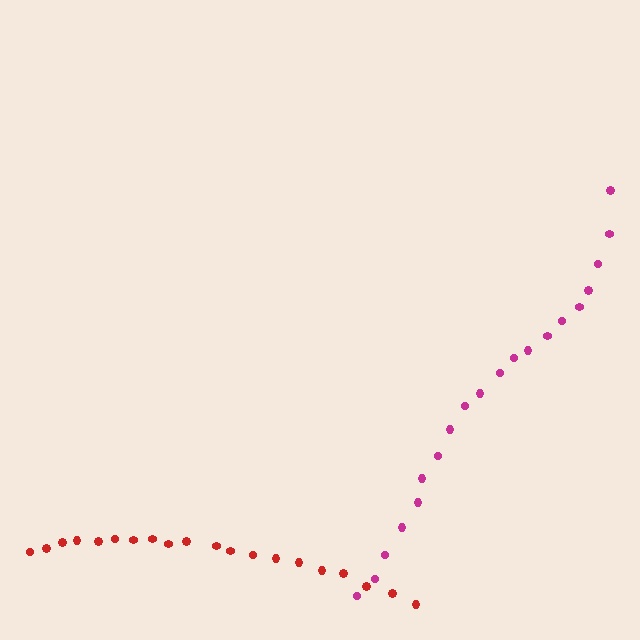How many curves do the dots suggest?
There are 2 distinct paths.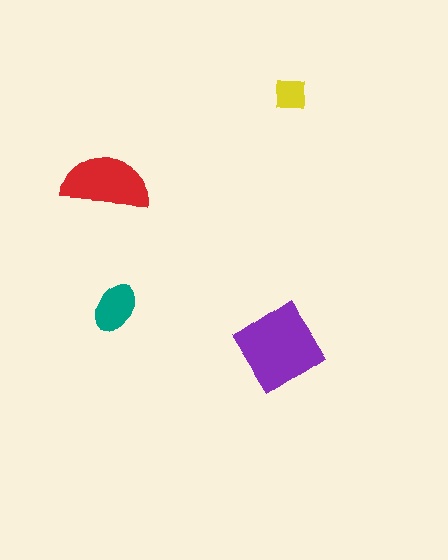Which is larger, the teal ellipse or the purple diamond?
The purple diamond.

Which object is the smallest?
The yellow square.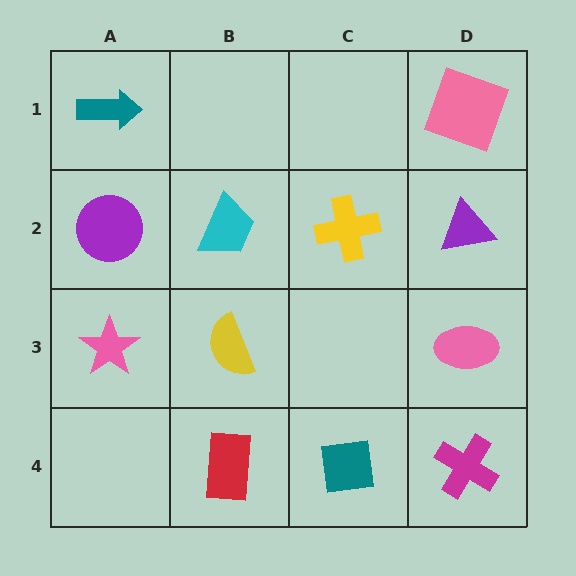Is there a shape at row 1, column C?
No, that cell is empty.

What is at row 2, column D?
A purple triangle.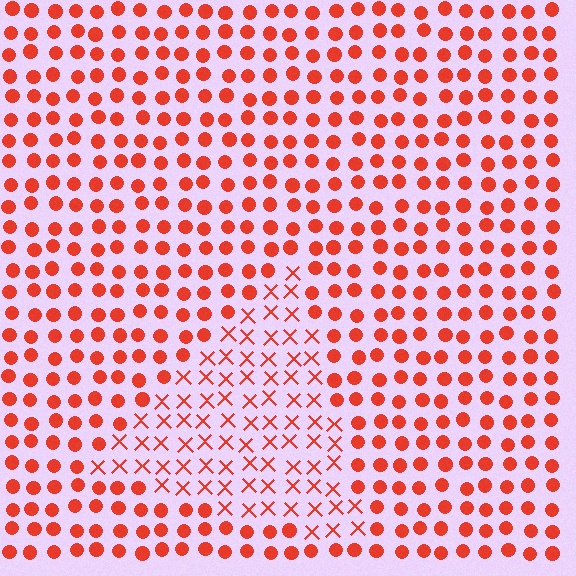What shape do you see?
I see a triangle.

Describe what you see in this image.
The image is filled with small red elements arranged in a uniform grid. A triangle-shaped region contains X marks, while the surrounding area contains circles. The boundary is defined purely by the change in element shape.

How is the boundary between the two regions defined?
The boundary is defined by a change in element shape: X marks inside vs. circles outside. All elements share the same color and spacing.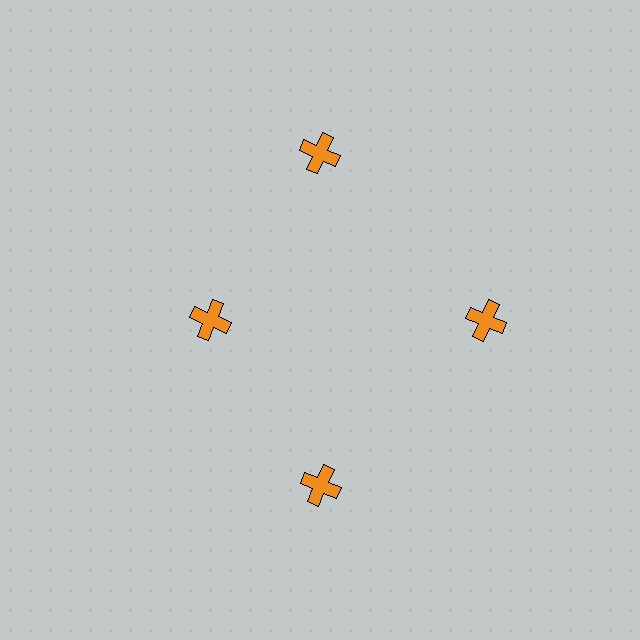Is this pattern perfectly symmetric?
No. The 4 orange crosses are arranged in a ring, but one element near the 9 o'clock position is pulled inward toward the center, breaking the 4-fold rotational symmetry.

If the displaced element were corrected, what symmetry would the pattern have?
It would have 4-fold rotational symmetry — the pattern would map onto itself every 90 degrees.